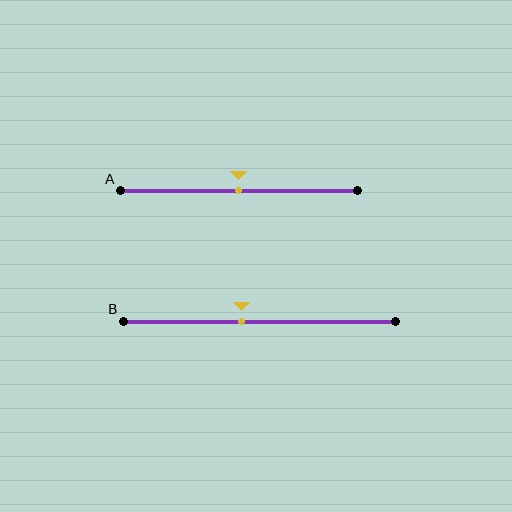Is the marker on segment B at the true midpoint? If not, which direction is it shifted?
No, the marker on segment B is shifted to the left by about 6% of the segment length.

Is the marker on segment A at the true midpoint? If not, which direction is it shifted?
Yes, the marker on segment A is at the true midpoint.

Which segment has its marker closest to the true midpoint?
Segment A has its marker closest to the true midpoint.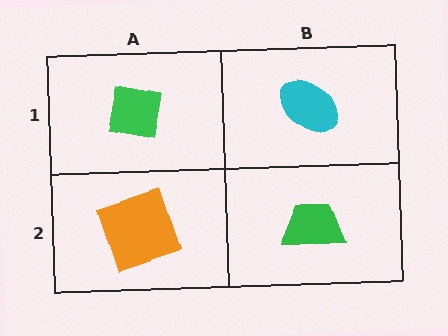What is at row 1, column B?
A cyan ellipse.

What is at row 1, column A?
A green square.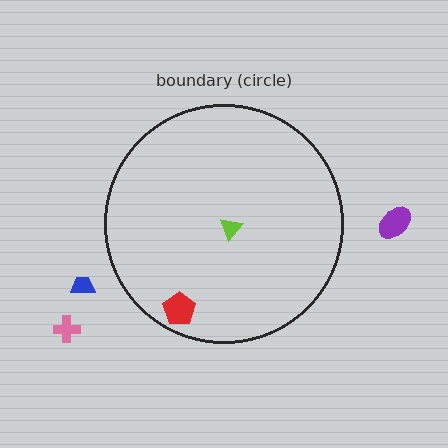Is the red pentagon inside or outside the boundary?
Inside.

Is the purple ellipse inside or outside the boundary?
Outside.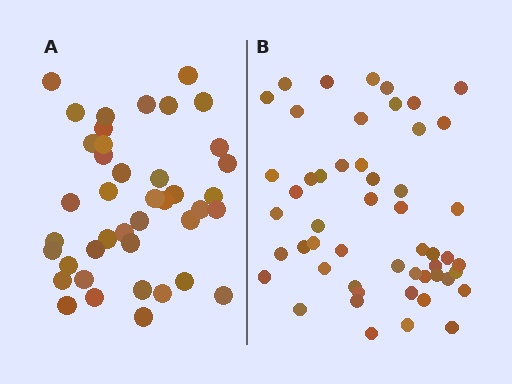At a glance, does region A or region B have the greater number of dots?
Region B (the right region) has more dots.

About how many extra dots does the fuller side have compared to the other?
Region B has roughly 12 or so more dots than region A.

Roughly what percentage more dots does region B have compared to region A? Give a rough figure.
About 25% more.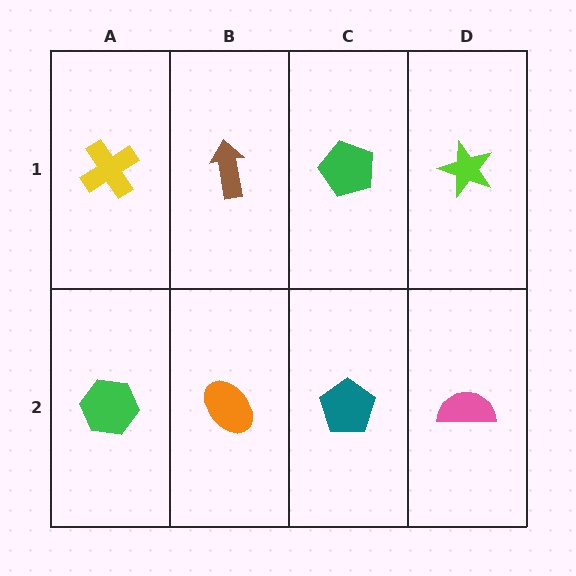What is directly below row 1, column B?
An orange ellipse.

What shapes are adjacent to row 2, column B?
A brown arrow (row 1, column B), a green hexagon (row 2, column A), a teal pentagon (row 2, column C).